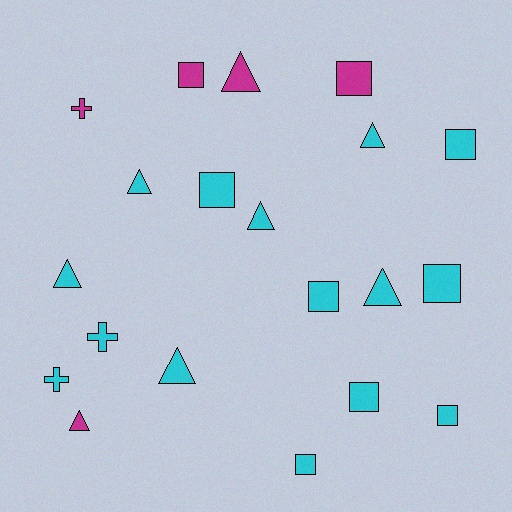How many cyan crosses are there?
There are 2 cyan crosses.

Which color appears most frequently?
Cyan, with 15 objects.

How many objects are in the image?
There are 20 objects.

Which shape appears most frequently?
Square, with 9 objects.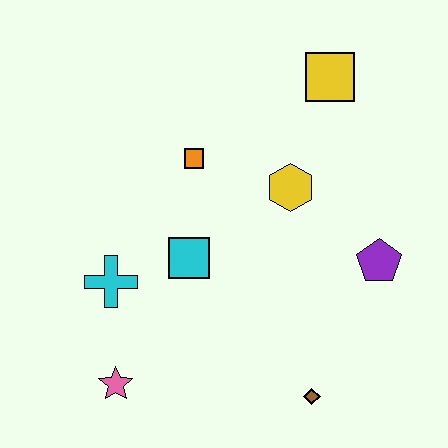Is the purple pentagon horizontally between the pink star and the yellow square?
No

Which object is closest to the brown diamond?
The purple pentagon is closest to the brown diamond.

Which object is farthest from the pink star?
The yellow square is farthest from the pink star.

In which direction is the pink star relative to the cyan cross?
The pink star is below the cyan cross.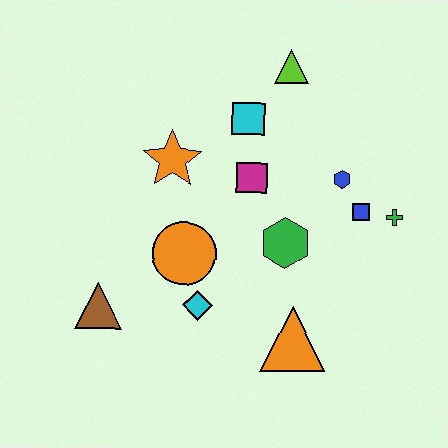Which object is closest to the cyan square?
The magenta square is closest to the cyan square.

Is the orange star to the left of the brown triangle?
No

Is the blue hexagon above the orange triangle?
Yes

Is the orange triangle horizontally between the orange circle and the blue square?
Yes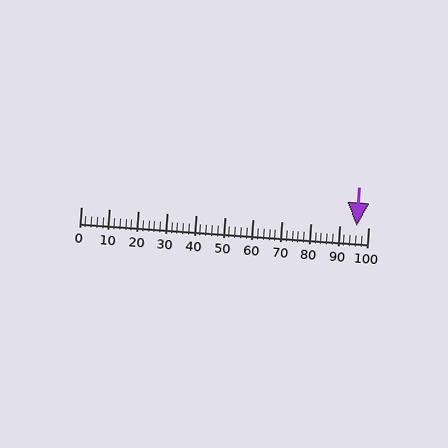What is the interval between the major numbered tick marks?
The major tick marks are spaced 10 units apart.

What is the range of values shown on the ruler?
The ruler shows values from 0 to 100.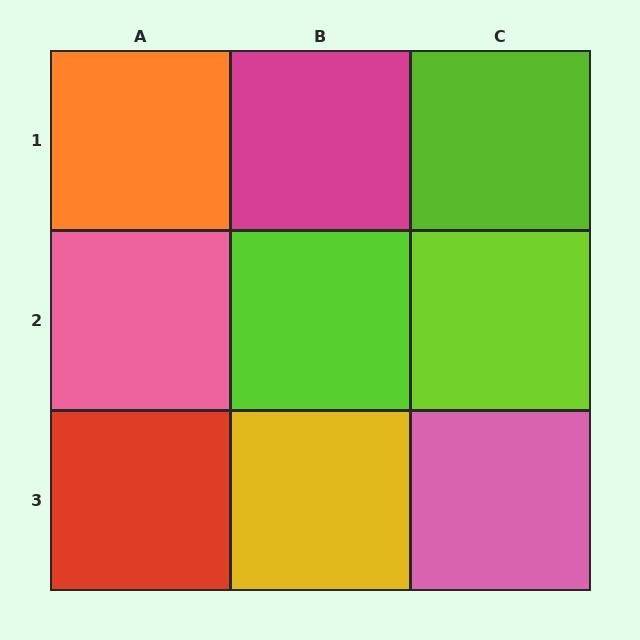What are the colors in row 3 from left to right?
Red, yellow, pink.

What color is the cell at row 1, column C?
Lime.